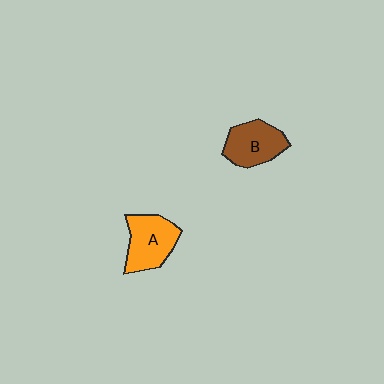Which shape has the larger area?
Shape A (orange).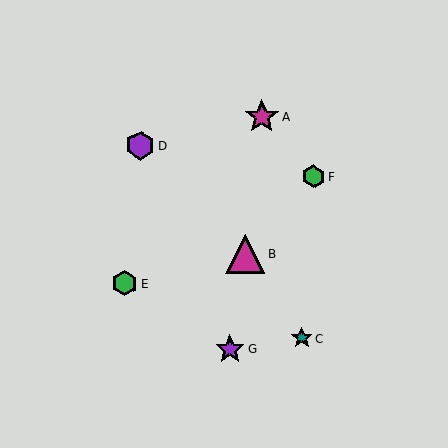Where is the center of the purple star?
The center of the purple star is at (230, 349).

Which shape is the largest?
The magenta triangle (labeled B) is the largest.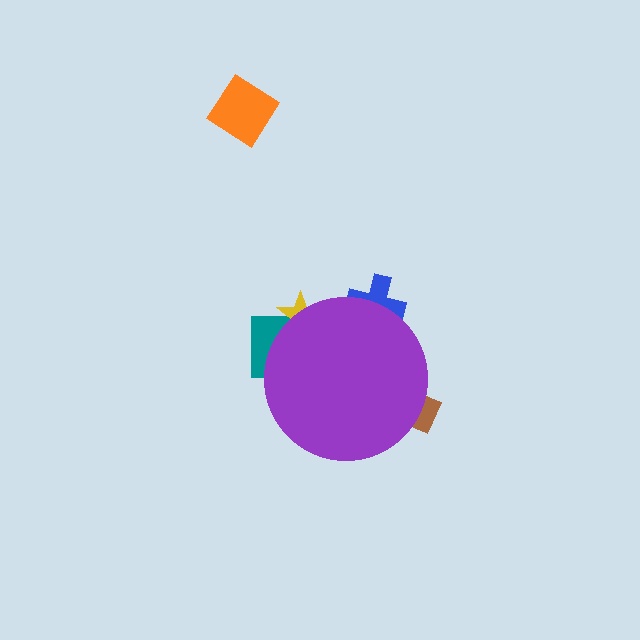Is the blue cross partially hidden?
Yes, the blue cross is partially hidden behind the purple circle.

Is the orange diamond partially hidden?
No, the orange diamond is fully visible.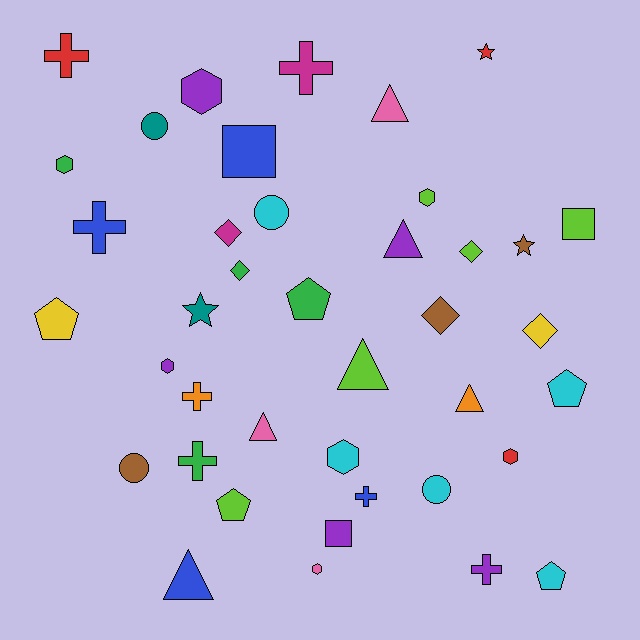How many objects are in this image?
There are 40 objects.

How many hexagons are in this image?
There are 7 hexagons.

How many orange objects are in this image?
There are 2 orange objects.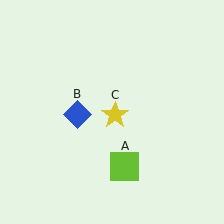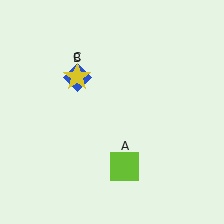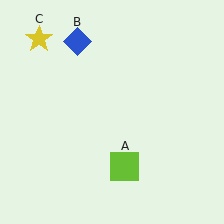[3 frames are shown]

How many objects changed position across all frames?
2 objects changed position: blue diamond (object B), yellow star (object C).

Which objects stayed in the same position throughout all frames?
Lime square (object A) remained stationary.